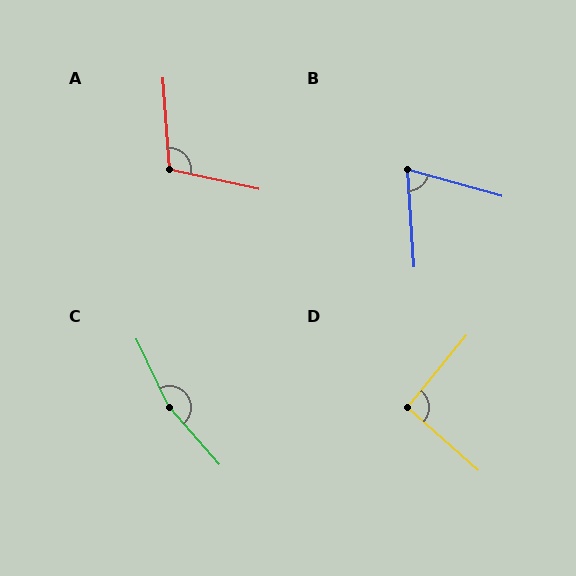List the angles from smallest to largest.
B (71°), D (92°), A (107°), C (164°).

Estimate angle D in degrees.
Approximately 92 degrees.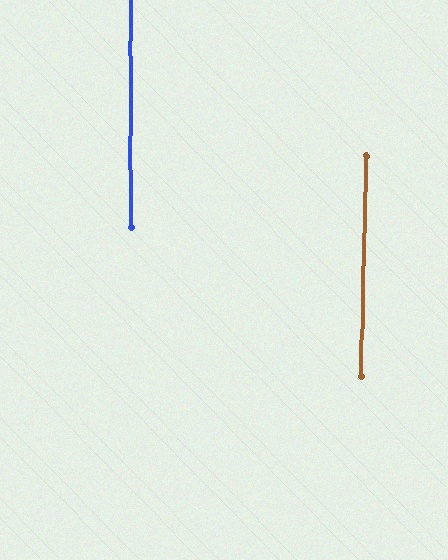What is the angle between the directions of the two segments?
Approximately 1 degree.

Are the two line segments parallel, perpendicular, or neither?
Parallel — their directions differ by only 1.1°.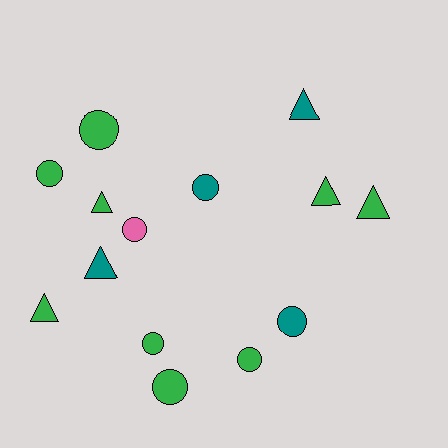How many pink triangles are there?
There are no pink triangles.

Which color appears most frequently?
Green, with 9 objects.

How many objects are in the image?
There are 14 objects.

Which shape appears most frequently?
Circle, with 8 objects.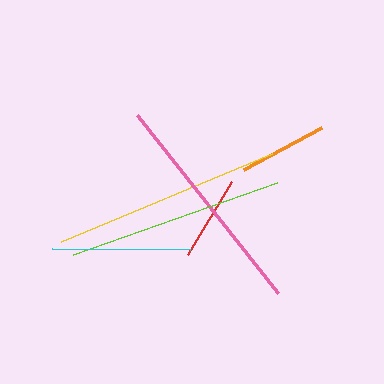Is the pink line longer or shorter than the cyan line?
The pink line is longer than the cyan line.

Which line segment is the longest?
The yellow line is the longest at approximately 229 pixels.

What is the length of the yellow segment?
The yellow segment is approximately 229 pixels long.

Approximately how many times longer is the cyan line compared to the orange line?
The cyan line is approximately 1.6 times the length of the orange line.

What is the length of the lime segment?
The lime segment is approximately 217 pixels long.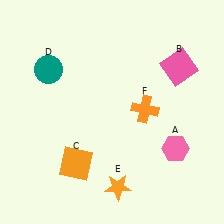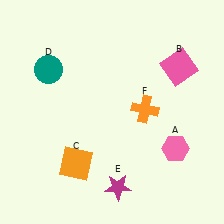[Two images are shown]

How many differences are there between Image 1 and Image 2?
There is 1 difference between the two images.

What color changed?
The star (E) changed from orange in Image 1 to magenta in Image 2.